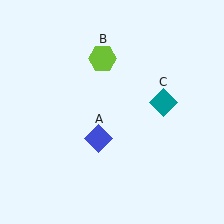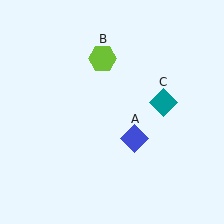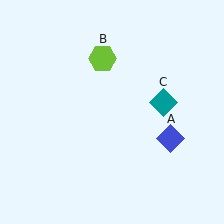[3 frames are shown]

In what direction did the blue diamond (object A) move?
The blue diamond (object A) moved right.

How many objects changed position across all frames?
1 object changed position: blue diamond (object A).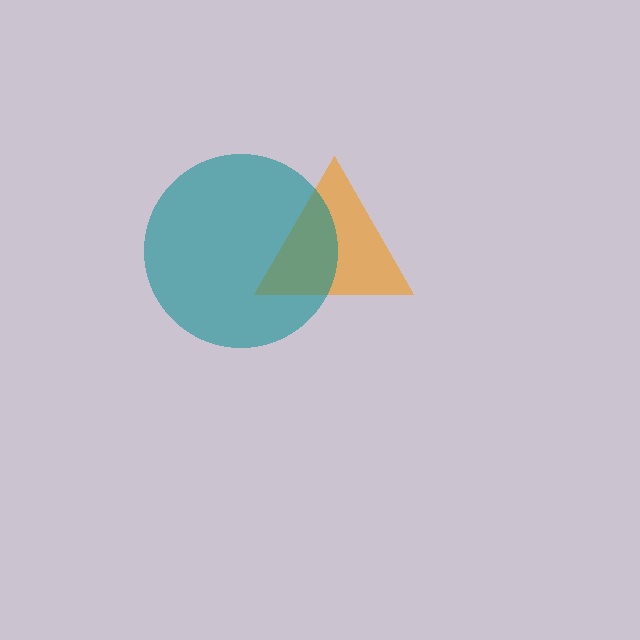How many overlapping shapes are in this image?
There are 2 overlapping shapes in the image.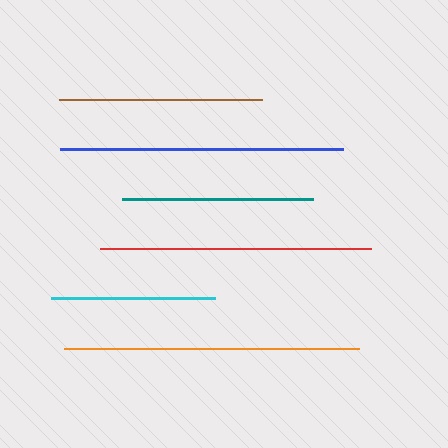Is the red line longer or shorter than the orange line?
The orange line is longer than the red line.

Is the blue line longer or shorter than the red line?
The blue line is longer than the red line.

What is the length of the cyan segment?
The cyan segment is approximately 164 pixels long.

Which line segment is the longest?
The orange line is the longest at approximately 295 pixels.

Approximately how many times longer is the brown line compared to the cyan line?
The brown line is approximately 1.2 times the length of the cyan line.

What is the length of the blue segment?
The blue segment is approximately 283 pixels long.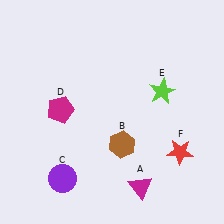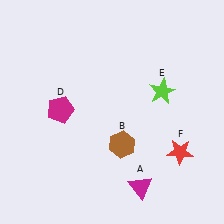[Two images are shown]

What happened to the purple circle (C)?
The purple circle (C) was removed in Image 2. It was in the bottom-left area of Image 1.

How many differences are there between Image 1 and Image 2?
There is 1 difference between the two images.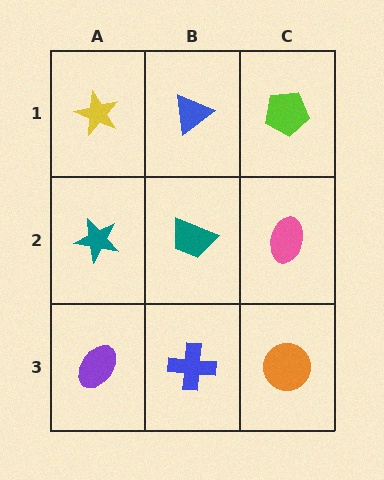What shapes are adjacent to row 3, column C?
A pink ellipse (row 2, column C), a blue cross (row 3, column B).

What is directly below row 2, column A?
A purple ellipse.